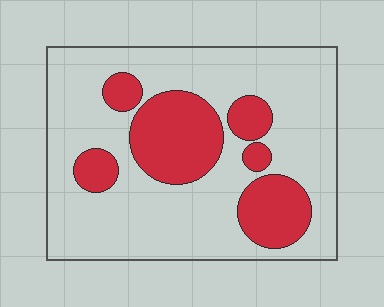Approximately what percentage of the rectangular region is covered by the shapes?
Approximately 25%.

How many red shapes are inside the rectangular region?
6.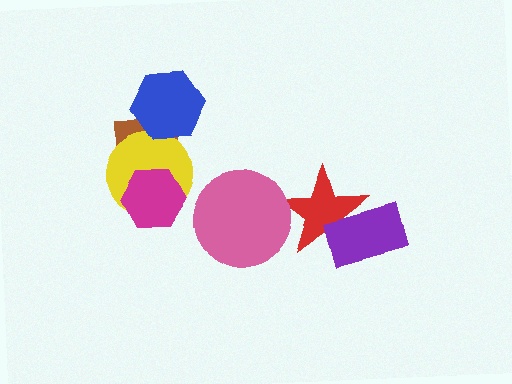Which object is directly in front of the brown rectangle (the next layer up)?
The yellow circle is directly in front of the brown rectangle.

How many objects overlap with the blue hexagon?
2 objects overlap with the blue hexagon.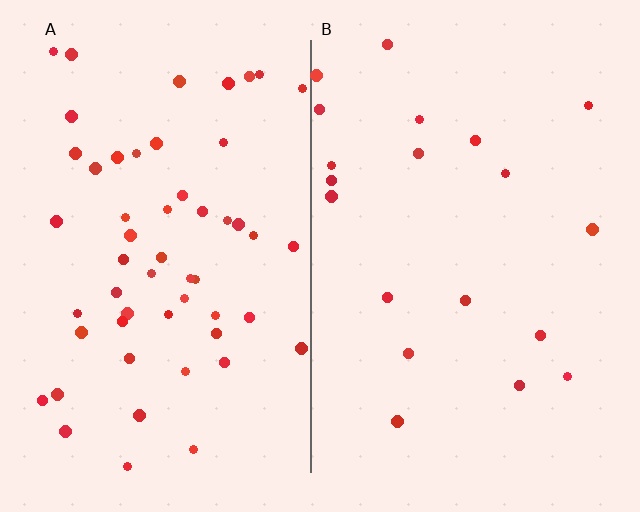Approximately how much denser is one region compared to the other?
Approximately 2.8× — region A over region B.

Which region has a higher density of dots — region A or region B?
A (the left).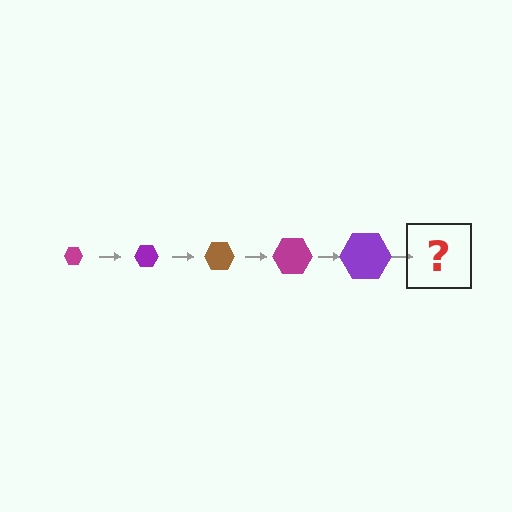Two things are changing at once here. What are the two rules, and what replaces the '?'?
The two rules are that the hexagon grows larger each step and the color cycles through magenta, purple, and brown. The '?' should be a brown hexagon, larger than the previous one.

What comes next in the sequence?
The next element should be a brown hexagon, larger than the previous one.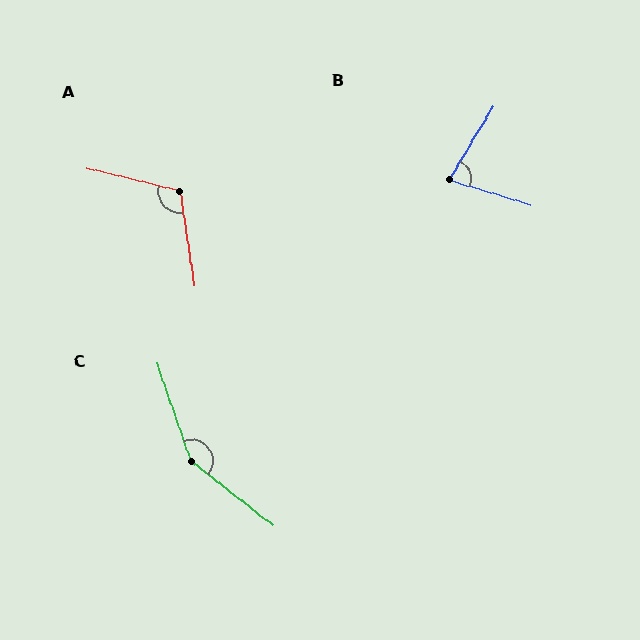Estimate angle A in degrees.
Approximately 112 degrees.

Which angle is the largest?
C, at approximately 147 degrees.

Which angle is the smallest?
B, at approximately 76 degrees.